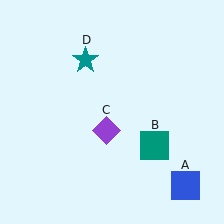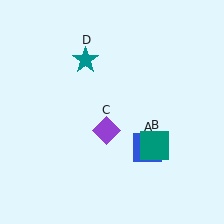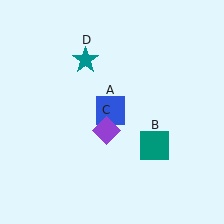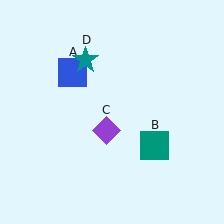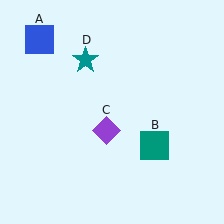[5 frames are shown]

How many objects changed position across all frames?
1 object changed position: blue square (object A).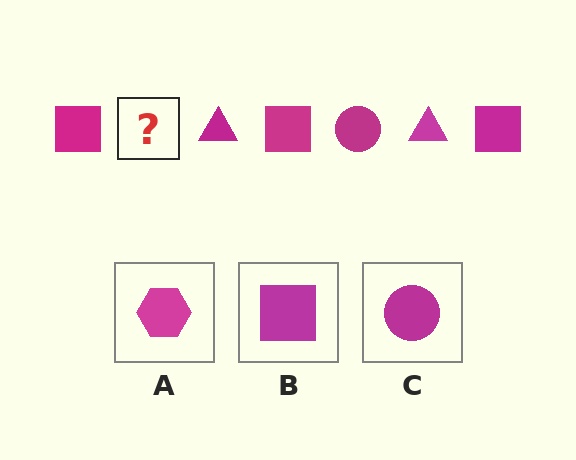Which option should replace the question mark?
Option C.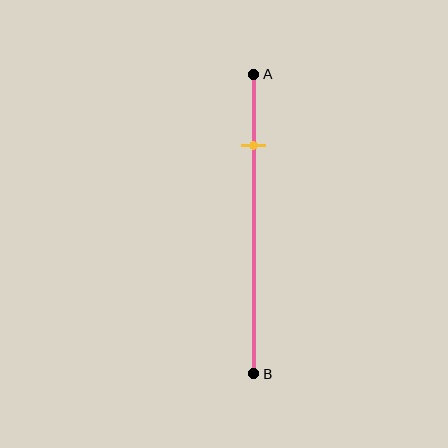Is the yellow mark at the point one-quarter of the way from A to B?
Yes, the mark is approximately at the one-quarter point.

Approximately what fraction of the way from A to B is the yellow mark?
The yellow mark is approximately 25% of the way from A to B.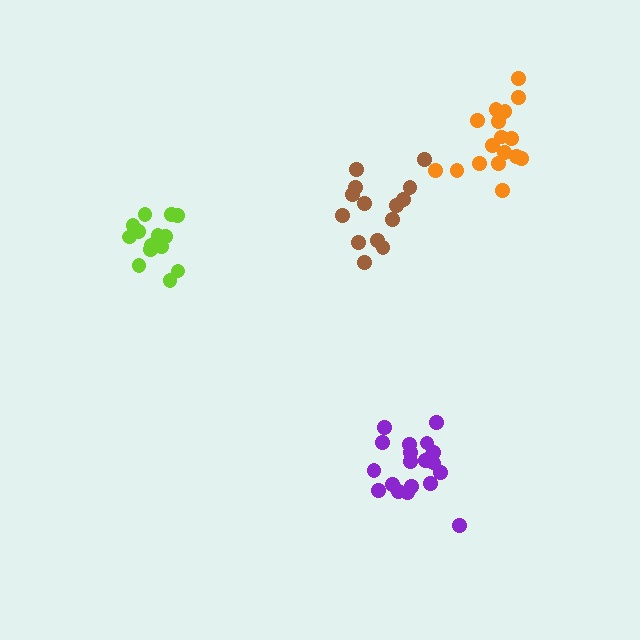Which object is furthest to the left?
The lime cluster is leftmost.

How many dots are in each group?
Group 1: 14 dots, Group 2: 14 dots, Group 3: 20 dots, Group 4: 17 dots (65 total).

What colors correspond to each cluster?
The clusters are colored: lime, brown, purple, orange.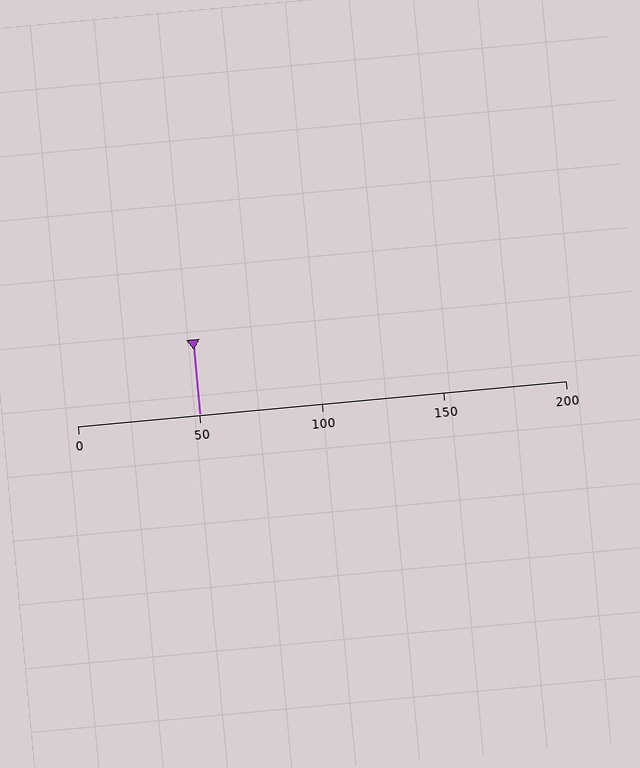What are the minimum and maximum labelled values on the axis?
The axis runs from 0 to 200.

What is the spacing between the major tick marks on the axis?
The major ticks are spaced 50 apart.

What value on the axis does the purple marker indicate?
The marker indicates approximately 50.